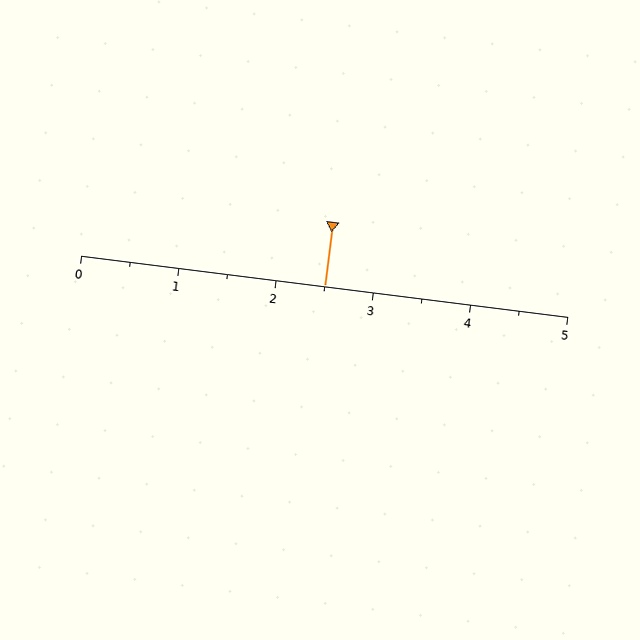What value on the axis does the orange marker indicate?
The marker indicates approximately 2.5.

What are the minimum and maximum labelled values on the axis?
The axis runs from 0 to 5.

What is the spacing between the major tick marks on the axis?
The major ticks are spaced 1 apart.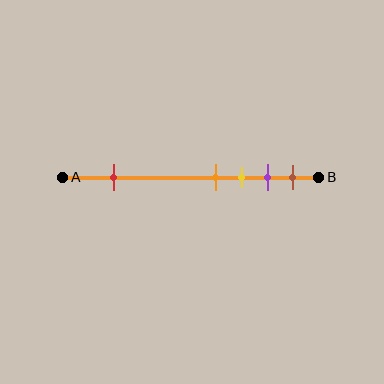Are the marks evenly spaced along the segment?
No, the marks are not evenly spaced.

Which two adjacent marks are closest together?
The orange and yellow marks are the closest adjacent pair.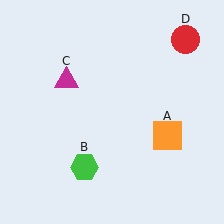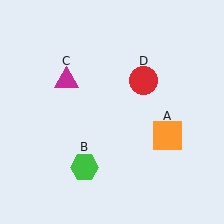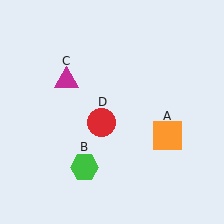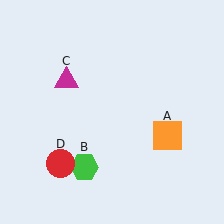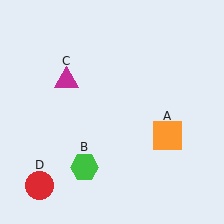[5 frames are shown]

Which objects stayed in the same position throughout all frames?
Orange square (object A) and green hexagon (object B) and magenta triangle (object C) remained stationary.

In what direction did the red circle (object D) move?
The red circle (object D) moved down and to the left.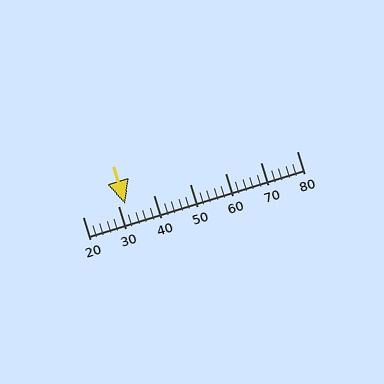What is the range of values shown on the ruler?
The ruler shows values from 20 to 80.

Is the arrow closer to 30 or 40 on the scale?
The arrow is closer to 30.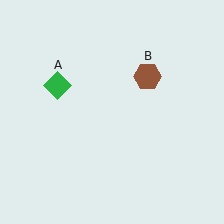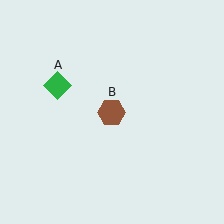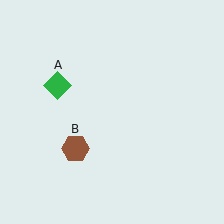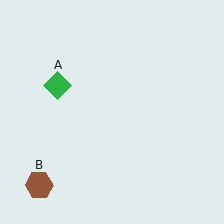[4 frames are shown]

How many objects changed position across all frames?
1 object changed position: brown hexagon (object B).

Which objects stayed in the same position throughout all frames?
Green diamond (object A) remained stationary.